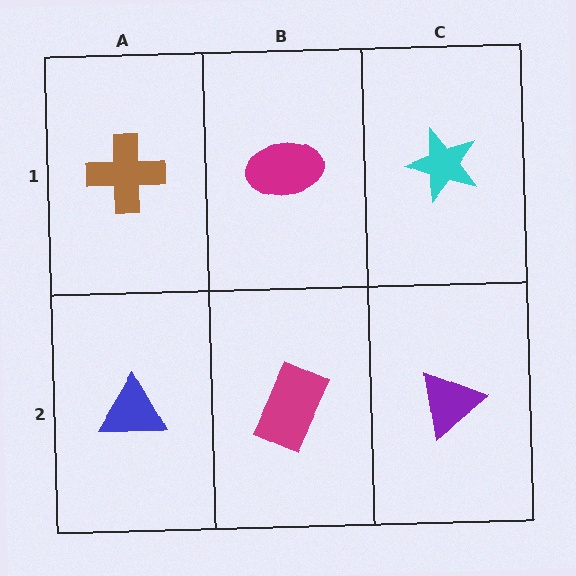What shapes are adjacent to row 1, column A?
A blue triangle (row 2, column A), a magenta ellipse (row 1, column B).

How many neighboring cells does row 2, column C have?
2.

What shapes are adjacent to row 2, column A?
A brown cross (row 1, column A), a magenta rectangle (row 2, column B).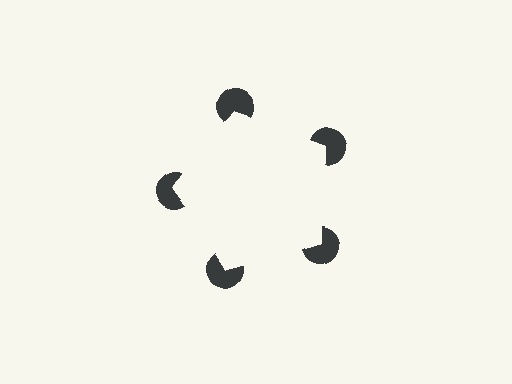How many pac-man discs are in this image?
There are 5 — one at each vertex of the illusory pentagon.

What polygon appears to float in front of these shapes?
An illusory pentagon — its edges are inferred from the aligned wedge cuts in the pac-man discs, not physically drawn.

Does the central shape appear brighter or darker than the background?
It typically appears slightly brighter than the background, even though no actual brightness change is drawn.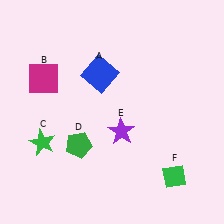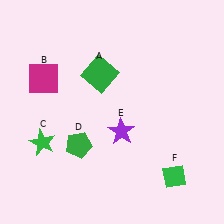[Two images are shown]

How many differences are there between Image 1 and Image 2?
There is 1 difference between the two images.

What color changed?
The square (A) changed from blue in Image 1 to green in Image 2.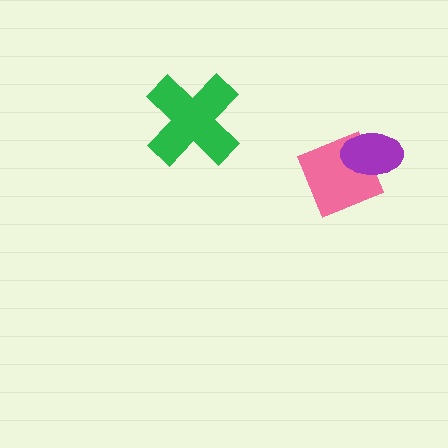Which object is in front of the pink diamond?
The purple ellipse is in front of the pink diamond.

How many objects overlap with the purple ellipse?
1 object overlaps with the purple ellipse.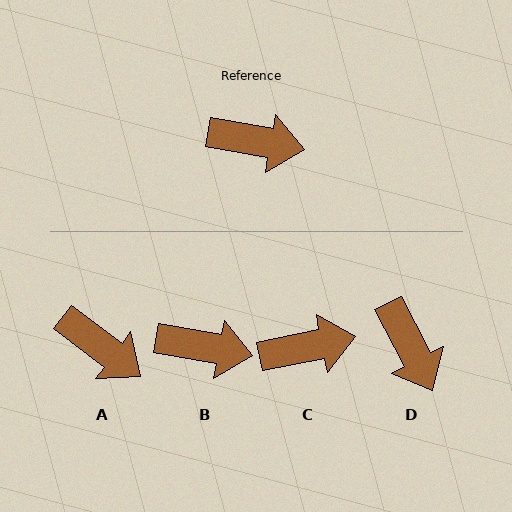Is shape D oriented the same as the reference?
No, it is off by about 53 degrees.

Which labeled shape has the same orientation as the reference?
B.